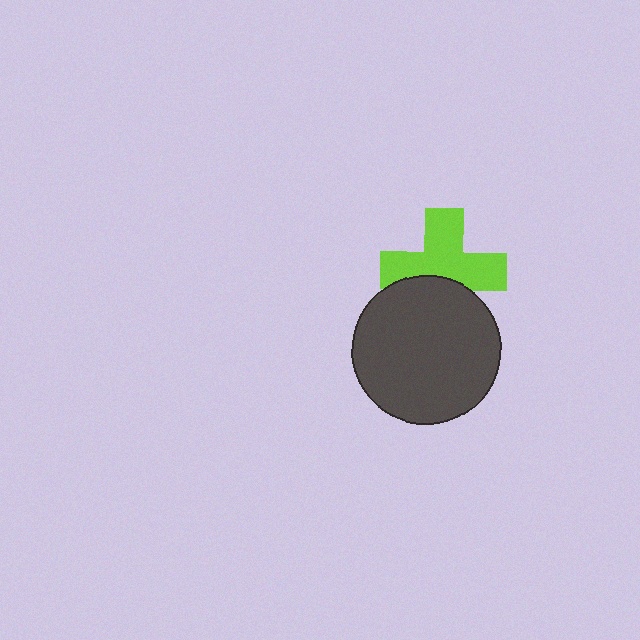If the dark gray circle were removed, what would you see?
You would see the complete lime cross.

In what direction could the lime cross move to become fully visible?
The lime cross could move up. That would shift it out from behind the dark gray circle entirely.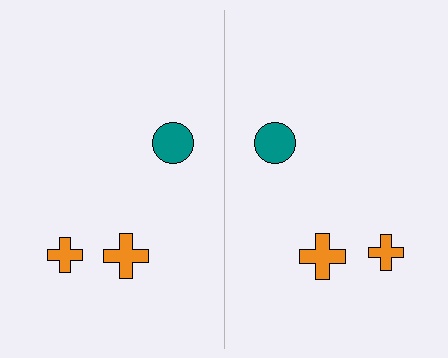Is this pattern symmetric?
Yes, this pattern has bilateral (reflection) symmetry.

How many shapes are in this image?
There are 6 shapes in this image.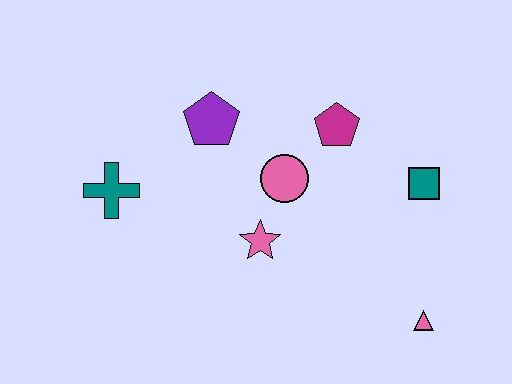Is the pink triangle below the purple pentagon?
Yes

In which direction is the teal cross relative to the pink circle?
The teal cross is to the left of the pink circle.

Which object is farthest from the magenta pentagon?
The teal cross is farthest from the magenta pentagon.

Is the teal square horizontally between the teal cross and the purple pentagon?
No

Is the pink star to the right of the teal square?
No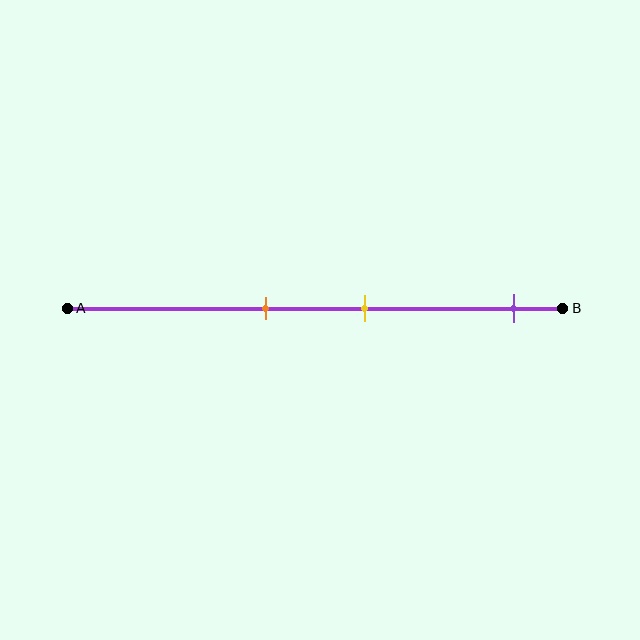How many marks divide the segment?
There are 3 marks dividing the segment.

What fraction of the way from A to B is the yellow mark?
The yellow mark is approximately 60% (0.6) of the way from A to B.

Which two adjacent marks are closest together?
The orange and yellow marks are the closest adjacent pair.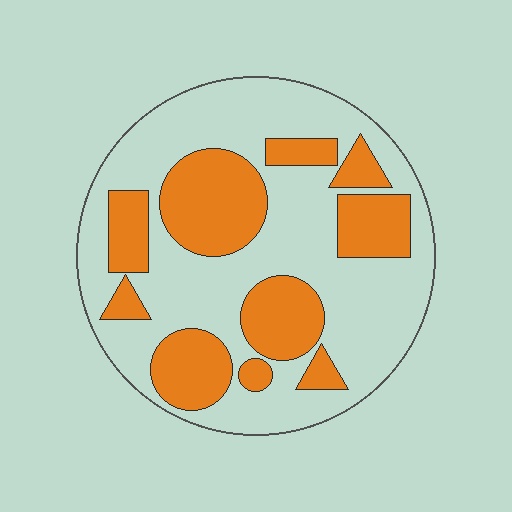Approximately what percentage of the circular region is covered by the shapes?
Approximately 35%.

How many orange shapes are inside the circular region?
10.